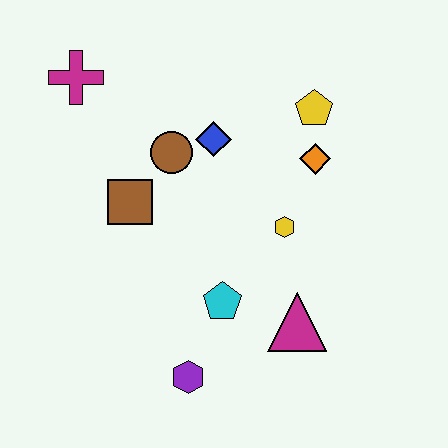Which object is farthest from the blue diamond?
The purple hexagon is farthest from the blue diamond.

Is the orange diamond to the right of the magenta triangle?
Yes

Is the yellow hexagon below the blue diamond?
Yes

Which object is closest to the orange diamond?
The yellow pentagon is closest to the orange diamond.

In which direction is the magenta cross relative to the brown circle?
The magenta cross is to the left of the brown circle.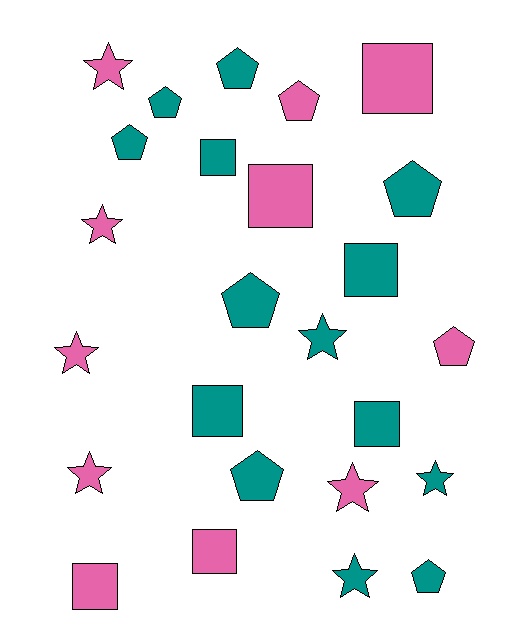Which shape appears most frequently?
Pentagon, with 9 objects.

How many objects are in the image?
There are 25 objects.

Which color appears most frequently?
Teal, with 14 objects.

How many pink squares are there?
There are 4 pink squares.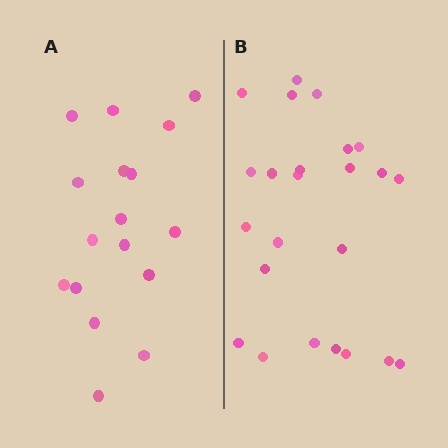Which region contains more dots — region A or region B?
Region B (the right region) has more dots.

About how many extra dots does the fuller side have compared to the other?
Region B has roughly 8 or so more dots than region A.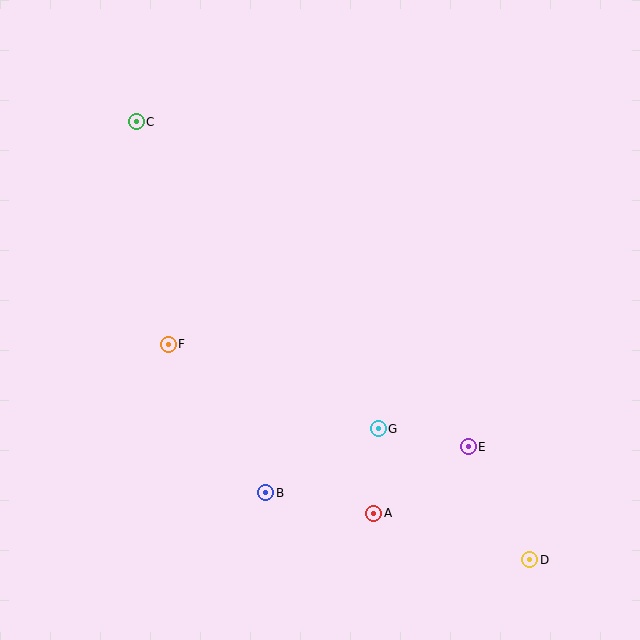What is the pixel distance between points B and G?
The distance between B and G is 130 pixels.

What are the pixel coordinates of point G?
Point G is at (378, 429).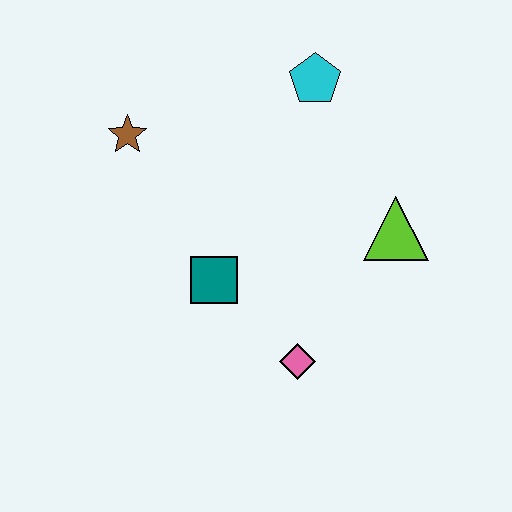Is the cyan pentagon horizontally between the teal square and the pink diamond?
No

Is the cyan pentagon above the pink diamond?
Yes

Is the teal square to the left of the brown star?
No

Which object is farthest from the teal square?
The cyan pentagon is farthest from the teal square.